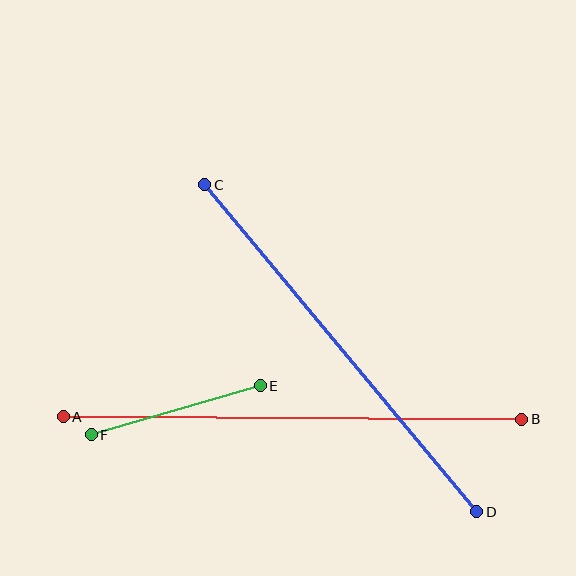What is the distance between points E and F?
The distance is approximately 176 pixels.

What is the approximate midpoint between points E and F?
The midpoint is at approximately (176, 410) pixels.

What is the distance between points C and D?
The distance is approximately 425 pixels.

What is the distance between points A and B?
The distance is approximately 458 pixels.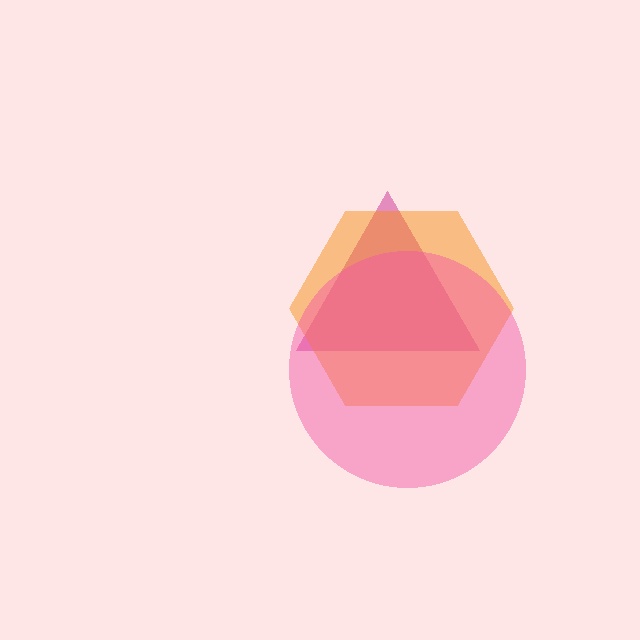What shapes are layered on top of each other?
The layered shapes are: a magenta triangle, an orange hexagon, a pink circle.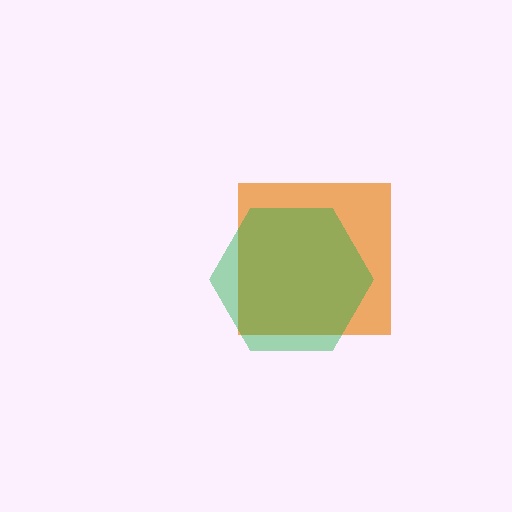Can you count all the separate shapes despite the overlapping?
Yes, there are 2 separate shapes.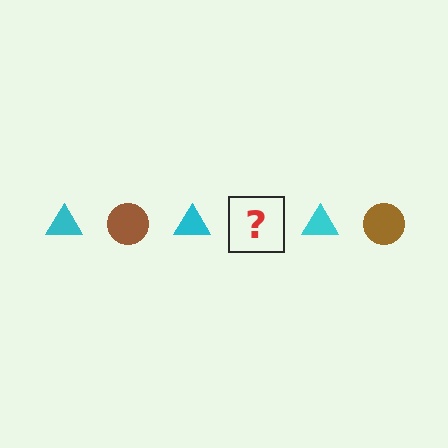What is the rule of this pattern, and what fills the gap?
The rule is that the pattern alternates between cyan triangle and brown circle. The gap should be filled with a brown circle.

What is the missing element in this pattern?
The missing element is a brown circle.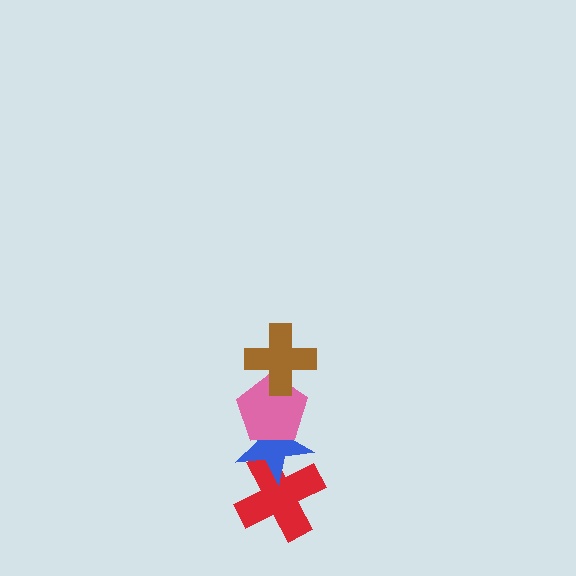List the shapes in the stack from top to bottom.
From top to bottom: the brown cross, the pink pentagon, the blue star, the red cross.